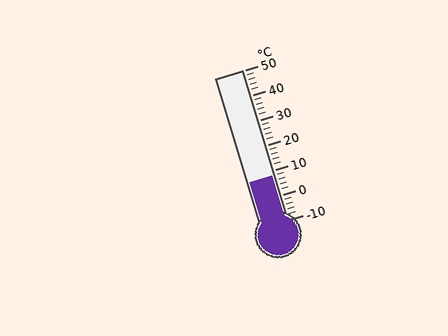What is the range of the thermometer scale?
The thermometer scale ranges from -10°C to 50°C.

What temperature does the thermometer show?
The thermometer shows approximately 8°C.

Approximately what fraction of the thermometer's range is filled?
The thermometer is filled to approximately 30% of its range.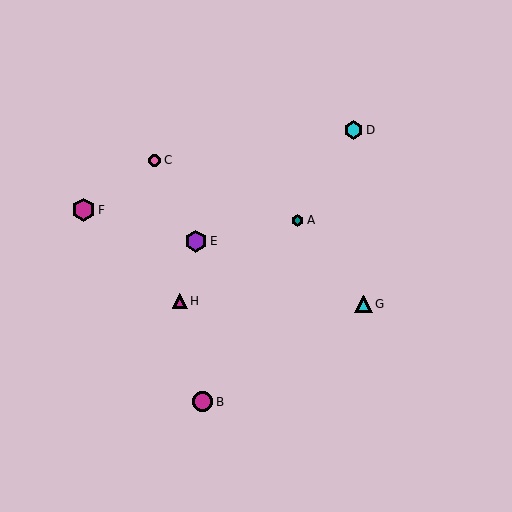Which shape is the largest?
The magenta hexagon (labeled F) is the largest.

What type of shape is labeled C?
Shape C is a pink circle.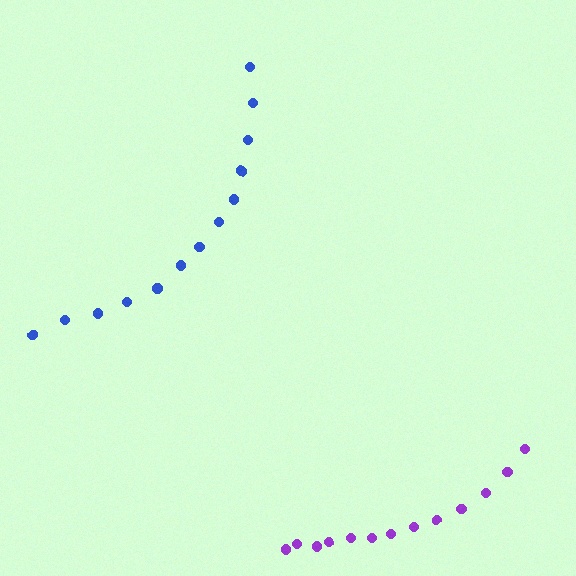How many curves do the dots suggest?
There are 2 distinct paths.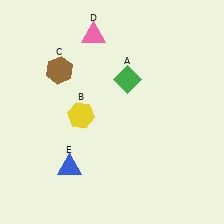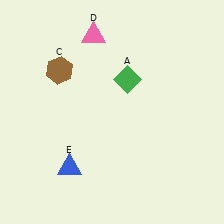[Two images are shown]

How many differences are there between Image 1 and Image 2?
There is 1 difference between the two images.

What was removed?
The yellow hexagon (B) was removed in Image 2.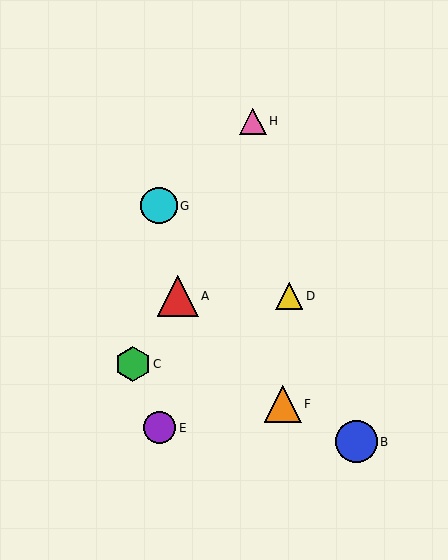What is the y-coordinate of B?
Object B is at y≈442.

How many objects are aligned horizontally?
2 objects (A, D) are aligned horizontally.